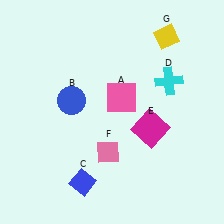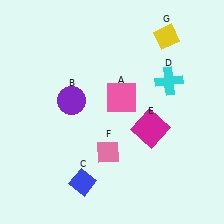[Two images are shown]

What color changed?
The circle (B) changed from blue in Image 1 to purple in Image 2.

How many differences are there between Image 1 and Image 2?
There is 1 difference between the two images.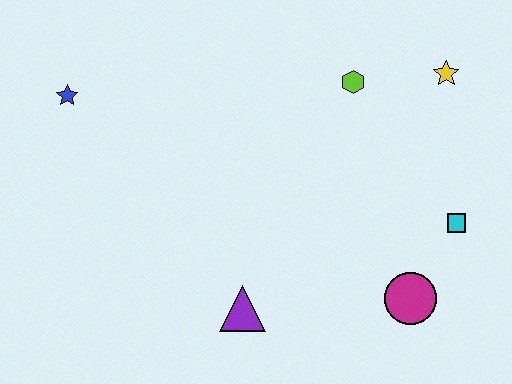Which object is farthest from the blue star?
The cyan square is farthest from the blue star.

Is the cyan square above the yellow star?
No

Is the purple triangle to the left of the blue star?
No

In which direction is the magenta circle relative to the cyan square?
The magenta circle is below the cyan square.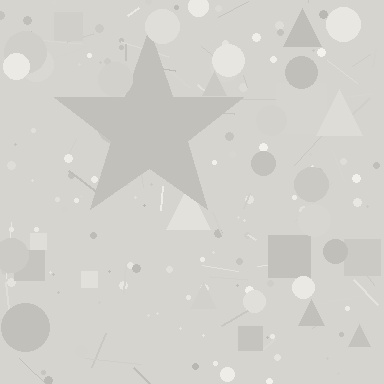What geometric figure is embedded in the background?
A star is embedded in the background.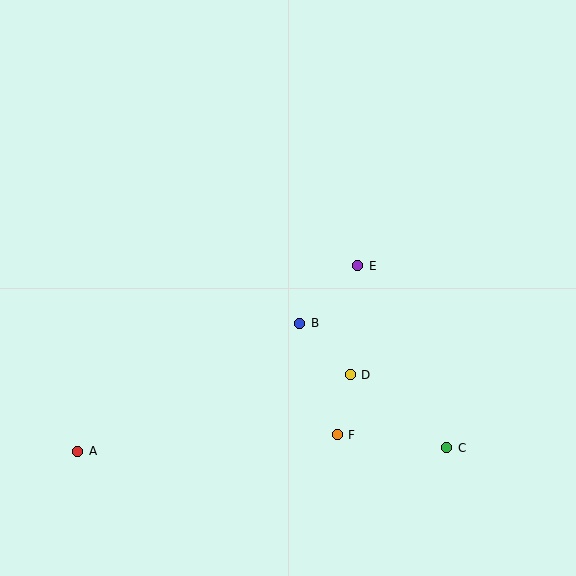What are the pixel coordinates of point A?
Point A is at (78, 451).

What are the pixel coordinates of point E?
Point E is at (358, 266).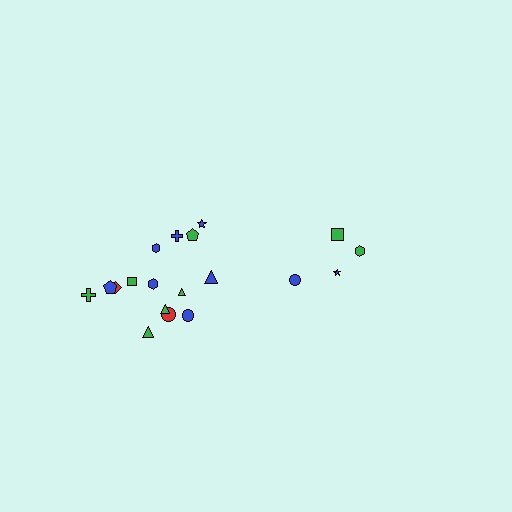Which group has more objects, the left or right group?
The left group.